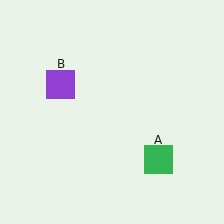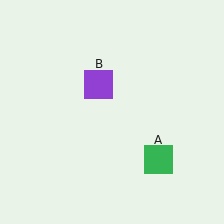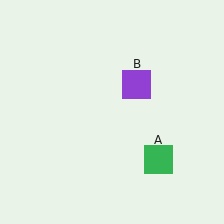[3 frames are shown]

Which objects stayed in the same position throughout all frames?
Green square (object A) remained stationary.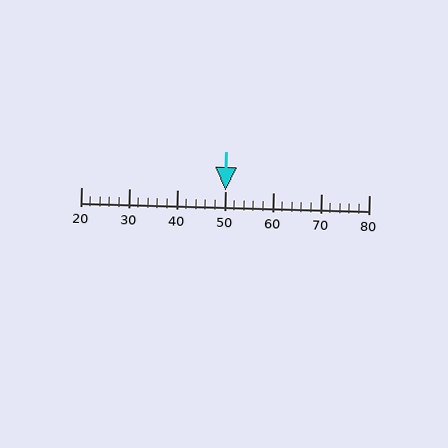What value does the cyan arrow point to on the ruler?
The cyan arrow points to approximately 50.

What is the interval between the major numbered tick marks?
The major tick marks are spaced 10 units apart.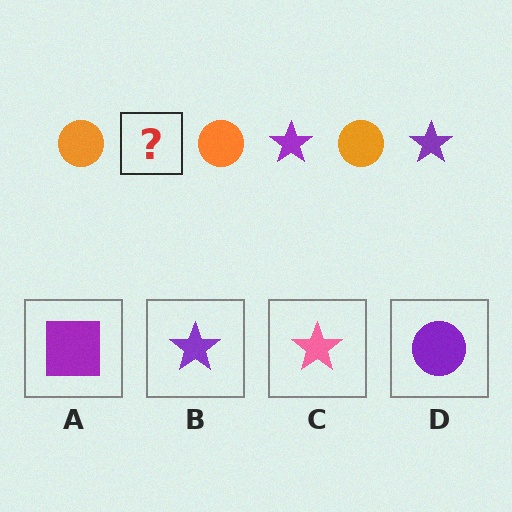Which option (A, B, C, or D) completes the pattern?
B.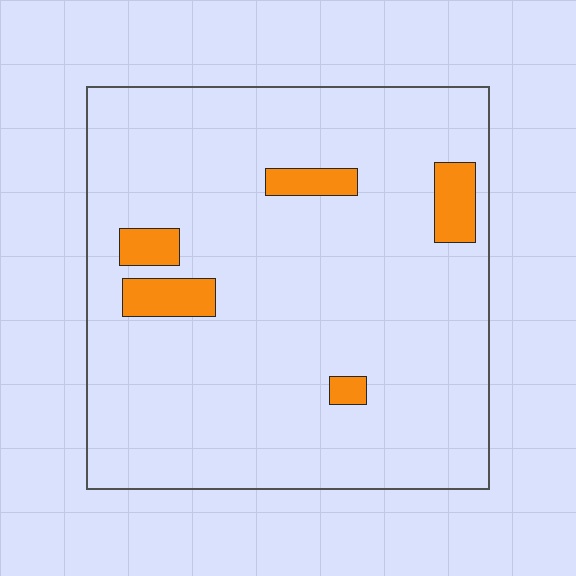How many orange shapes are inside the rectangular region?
5.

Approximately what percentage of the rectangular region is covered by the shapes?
Approximately 10%.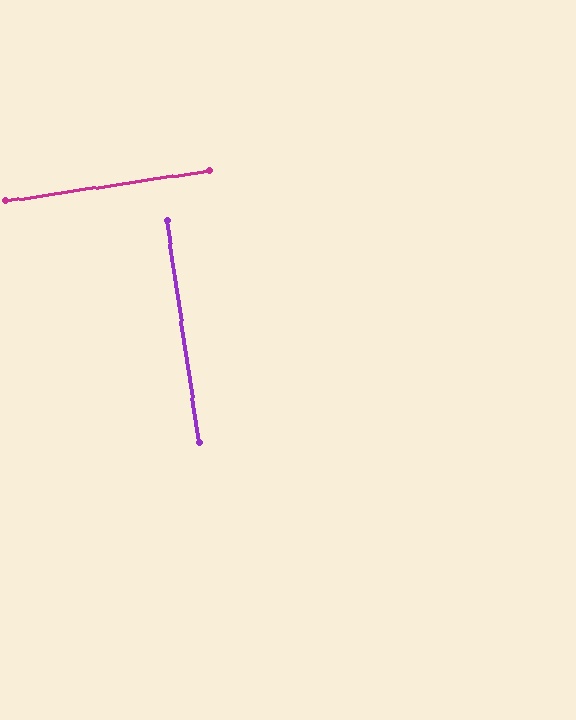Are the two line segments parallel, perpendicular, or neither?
Perpendicular — they meet at approximately 90°.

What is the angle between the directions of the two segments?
Approximately 90 degrees.